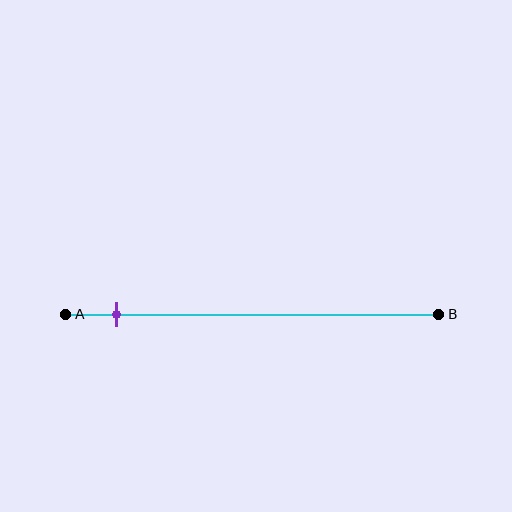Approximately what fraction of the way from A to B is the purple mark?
The purple mark is approximately 15% of the way from A to B.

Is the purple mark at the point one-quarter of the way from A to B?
No, the mark is at about 15% from A, not at the 25% one-quarter point.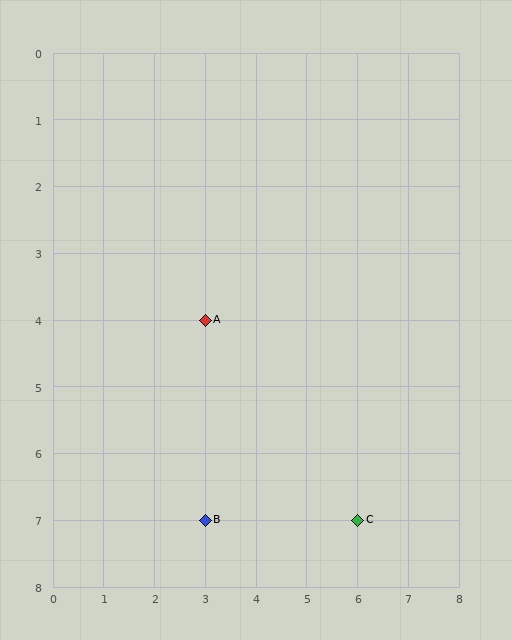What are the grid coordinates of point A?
Point A is at grid coordinates (3, 4).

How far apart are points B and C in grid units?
Points B and C are 3 columns apart.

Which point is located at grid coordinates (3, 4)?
Point A is at (3, 4).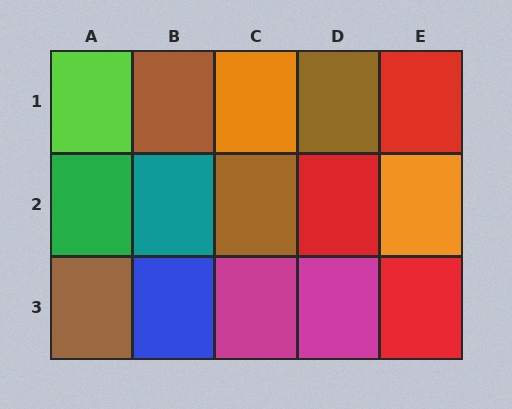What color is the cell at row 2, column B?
Teal.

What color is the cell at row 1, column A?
Lime.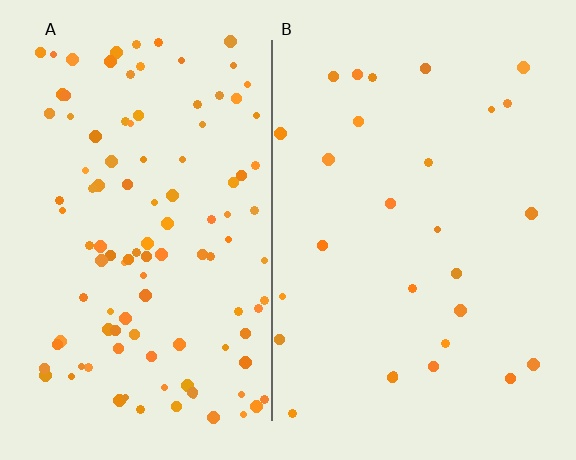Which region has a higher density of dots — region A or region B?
A (the left).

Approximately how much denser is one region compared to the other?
Approximately 4.0× — region A over region B.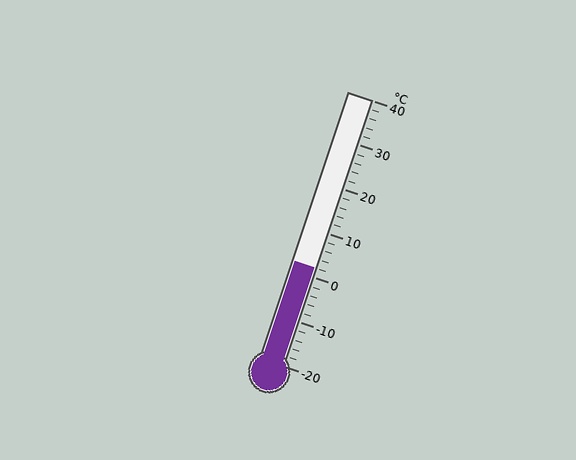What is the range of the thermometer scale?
The thermometer scale ranges from -20°C to 40°C.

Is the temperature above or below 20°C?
The temperature is below 20°C.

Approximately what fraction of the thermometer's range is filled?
The thermometer is filled to approximately 35% of its range.